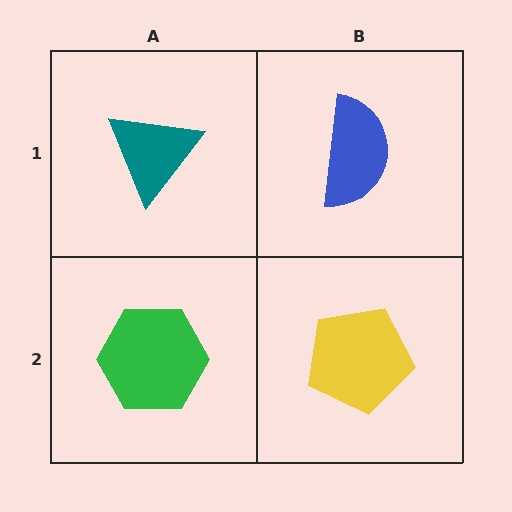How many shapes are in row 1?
2 shapes.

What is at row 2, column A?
A green hexagon.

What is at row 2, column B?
A yellow pentagon.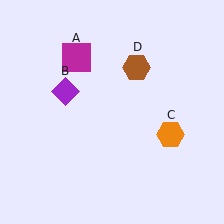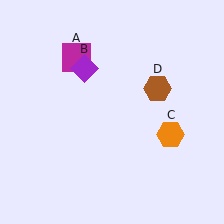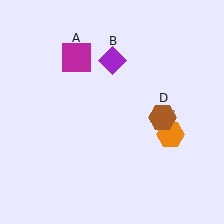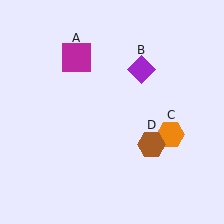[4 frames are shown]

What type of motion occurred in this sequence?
The purple diamond (object B), brown hexagon (object D) rotated clockwise around the center of the scene.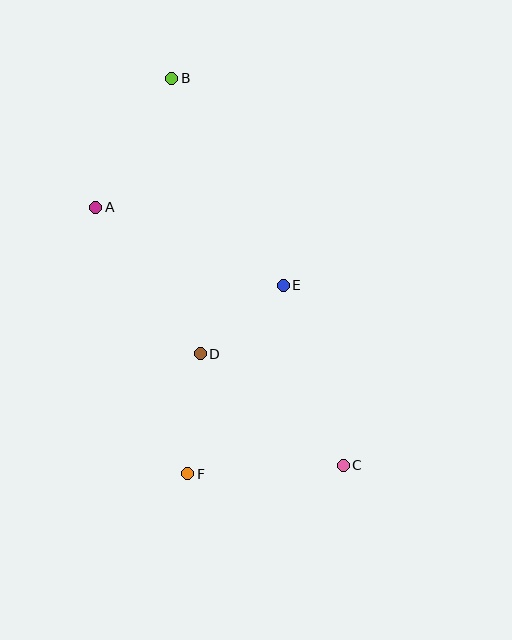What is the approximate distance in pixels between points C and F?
The distance between C and F is approximately 156 pixels.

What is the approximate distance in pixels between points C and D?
The distance between C and D is approximately 182 pixels.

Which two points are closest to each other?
Points D and E are closest to each other.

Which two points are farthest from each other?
Points B and C are farthest from each other.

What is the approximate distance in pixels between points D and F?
The distance between D and F is approximately 121 pixels.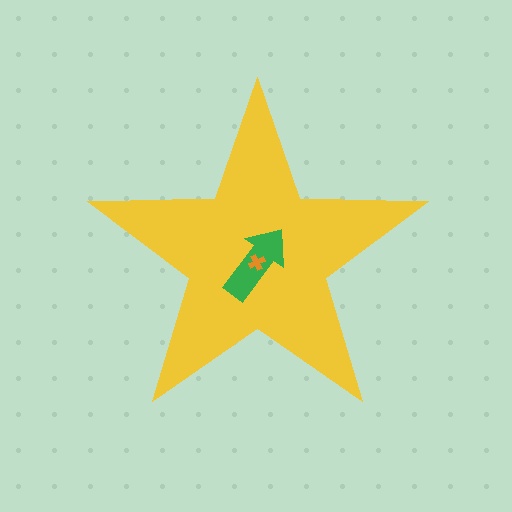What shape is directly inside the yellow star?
The green arrow.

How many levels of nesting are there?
3.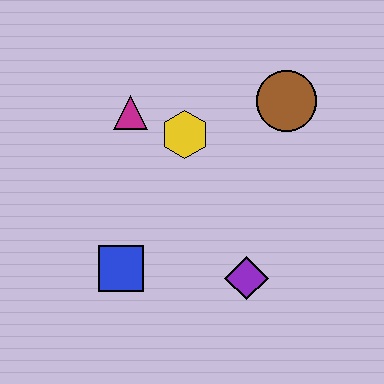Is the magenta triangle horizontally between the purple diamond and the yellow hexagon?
No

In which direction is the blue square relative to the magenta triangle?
The blue square is below the magenta triangle.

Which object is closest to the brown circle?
The yellow hexagon is closest to the brown circle.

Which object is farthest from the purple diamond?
The magenta triangle is farthest from the purple diamond.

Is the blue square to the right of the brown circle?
No